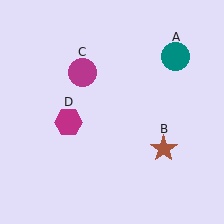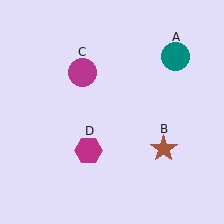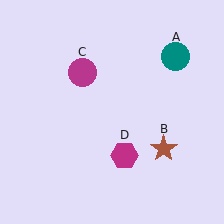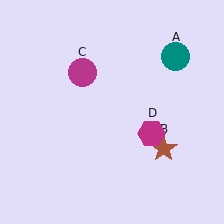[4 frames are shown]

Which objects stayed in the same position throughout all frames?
Teal circle (object A) and brown star (object B) and magenta circle (object C) remained stationary.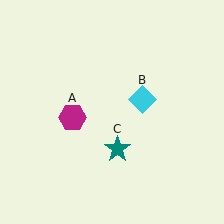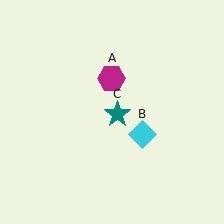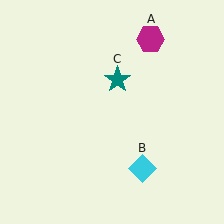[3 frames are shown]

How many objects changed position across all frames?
3 objects changed position: magenta hexagon (object A), cyan diamond (object B), teal star (object C).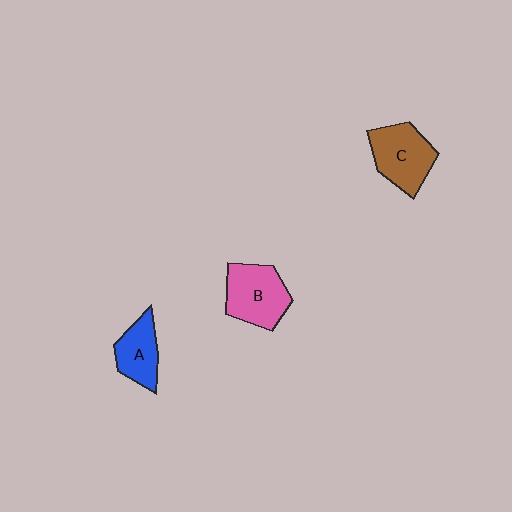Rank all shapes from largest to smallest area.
From largest to smallest: C (brown), B (pink), A (blue).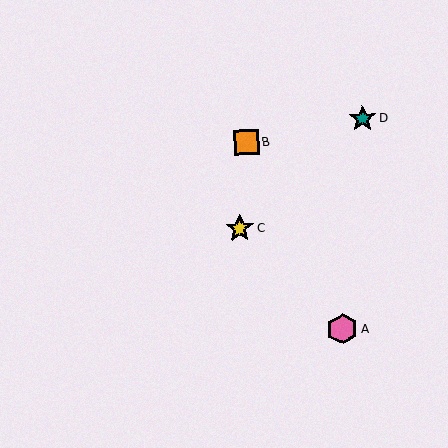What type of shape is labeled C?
Shape C is a yellow star.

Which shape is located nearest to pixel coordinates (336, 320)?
The pink hexagon (labeled A) at (342, 329) is nearest to that location.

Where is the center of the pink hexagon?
The center of the pink hexagon is at (342, 329).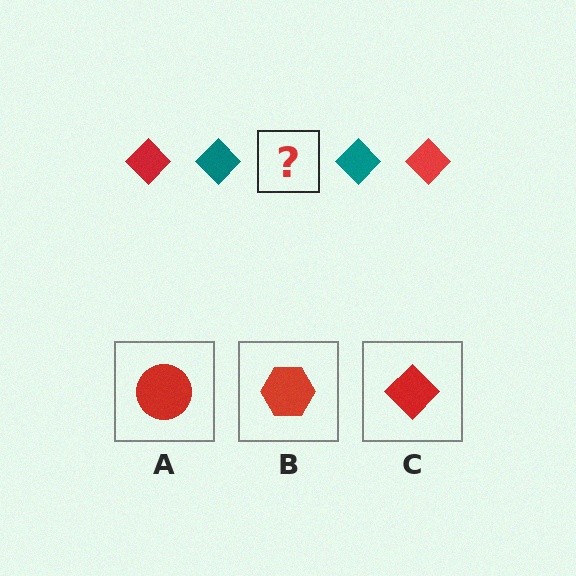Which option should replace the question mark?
Option C.